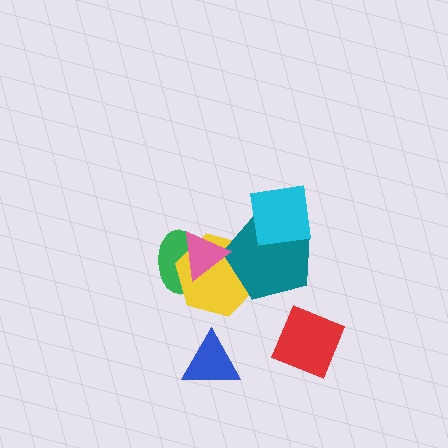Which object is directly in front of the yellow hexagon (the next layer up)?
The teal pentagon is directly in front of the yellow hexagon.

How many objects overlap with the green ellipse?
2 objects overlap with the green ellipse.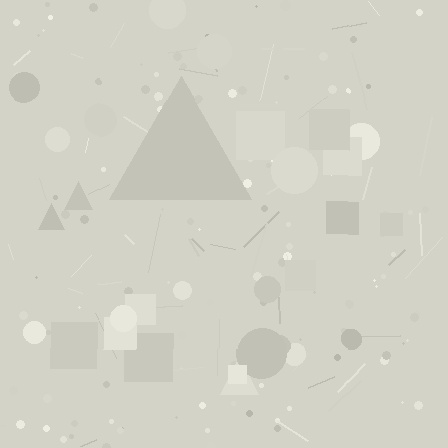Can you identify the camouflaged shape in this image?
The camouflaged shape is a triangle.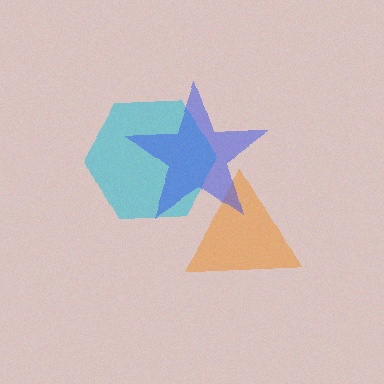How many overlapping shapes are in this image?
There are 3 overlapping shapes in the image.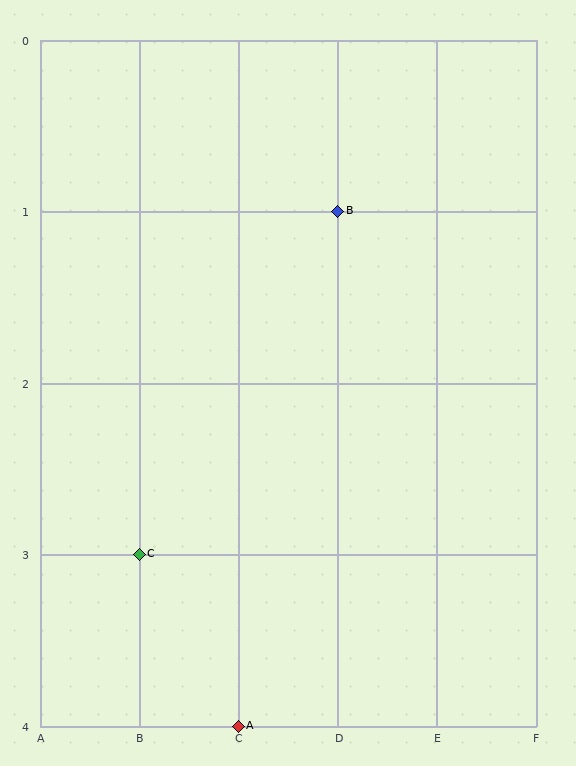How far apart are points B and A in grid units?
Points B and A are 1 column and 3 rows apart (about 3.2 grid units diagonally).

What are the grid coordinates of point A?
Point A is at grid coordinates (C, 4).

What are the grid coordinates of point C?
Point C is at grid coordinates (B, 3).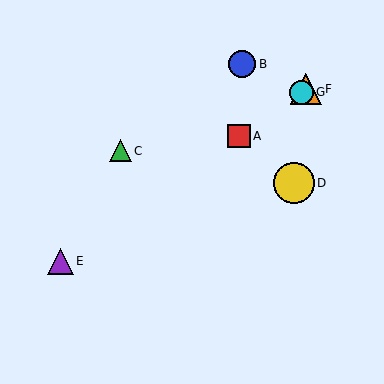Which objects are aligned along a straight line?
Objects A, E, F, G are aligned along a straight line.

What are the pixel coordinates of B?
Object B is at (242, 64).